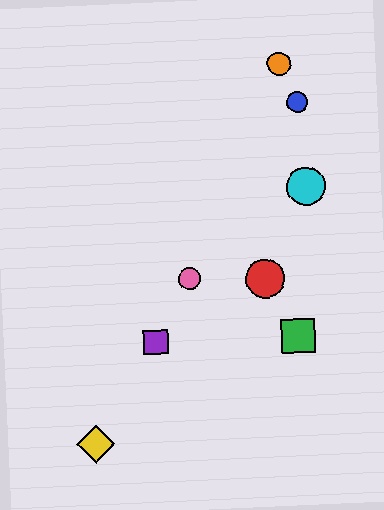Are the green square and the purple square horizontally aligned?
Yes, both are at y≈336.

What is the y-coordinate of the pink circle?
The pink circle is at y≈278.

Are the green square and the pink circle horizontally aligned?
No, the green square is at y≈336 and the pink circle is at y≈278.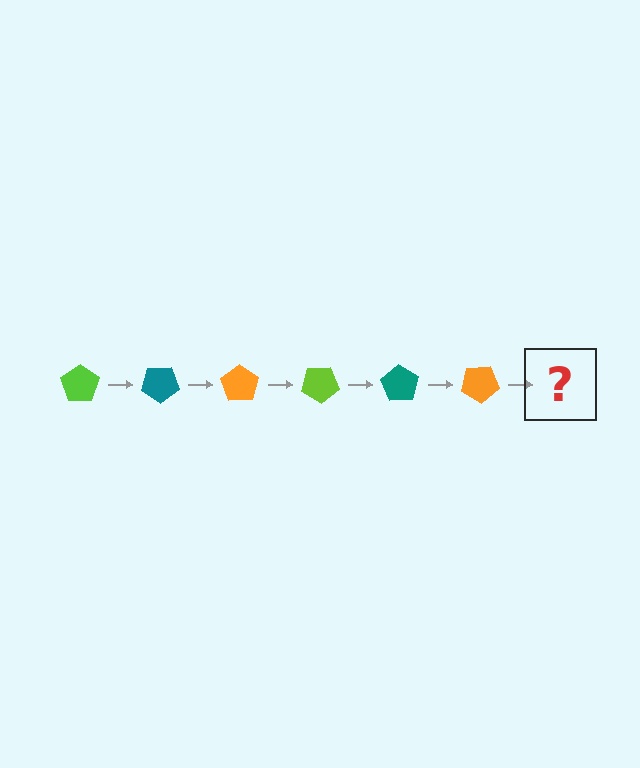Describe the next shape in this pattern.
It should be a lime pentagon, rotated 210 degrees from the start.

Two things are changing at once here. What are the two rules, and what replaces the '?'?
The two rules are that it rotates 35 degrees each step and the color cycles through lime, teal, and orange. The '?' should be a lime pentagon, rotated 210 degrees from the start.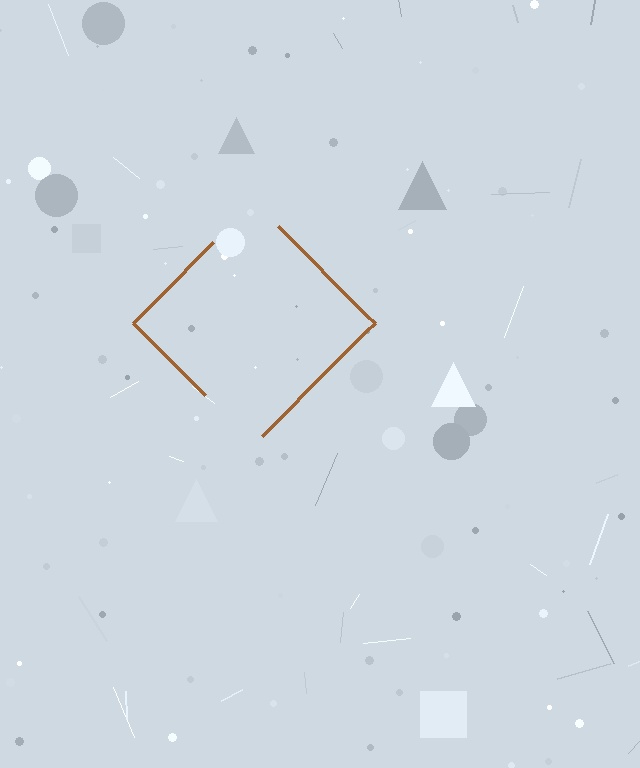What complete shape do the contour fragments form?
The contour fragments form a diamond.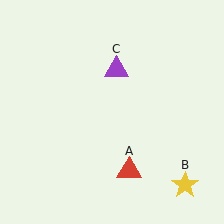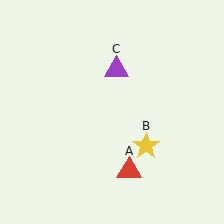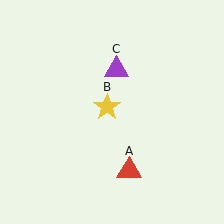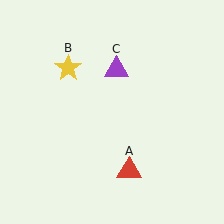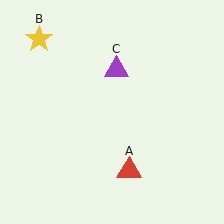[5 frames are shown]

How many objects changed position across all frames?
1 object changed position: yellow star (object B).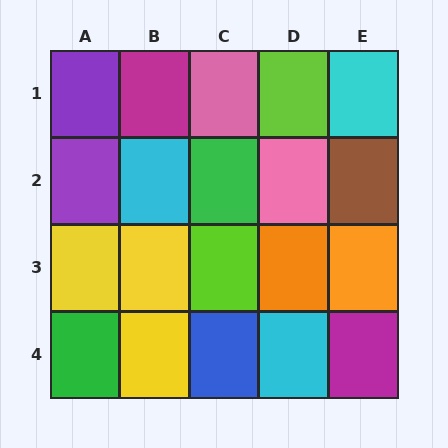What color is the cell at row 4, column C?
Blue.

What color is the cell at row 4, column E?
Magenta.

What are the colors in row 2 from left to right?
Purple, cyan, green, pink, brown.